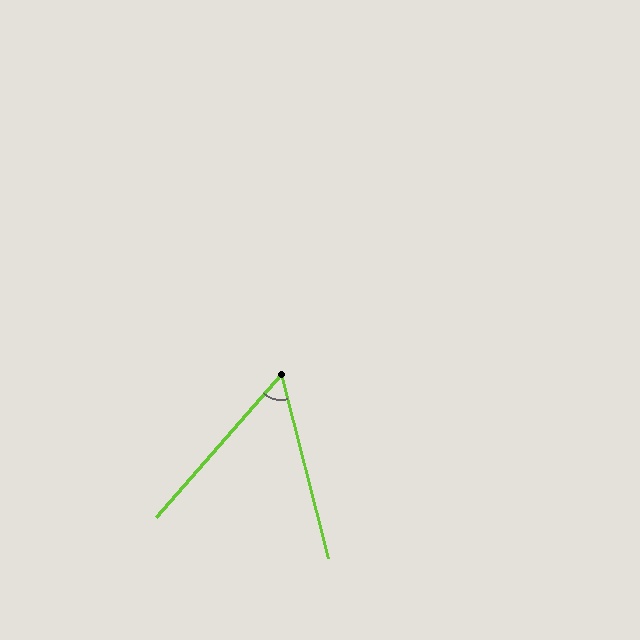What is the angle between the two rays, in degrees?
Approximately 55 degrees.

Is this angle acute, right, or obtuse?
It is acute.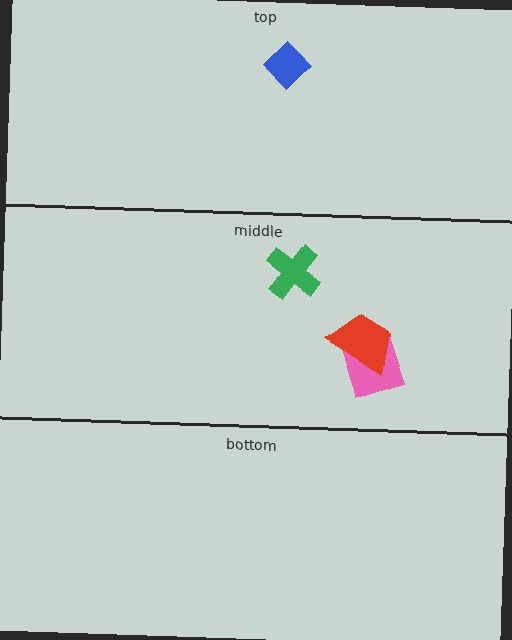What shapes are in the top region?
The blue diamond.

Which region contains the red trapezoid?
The middle region.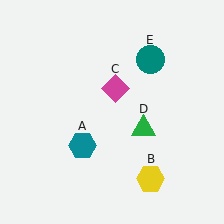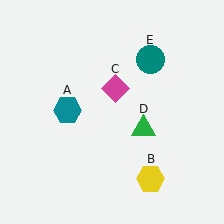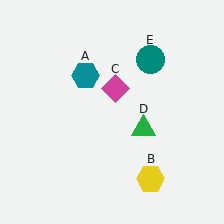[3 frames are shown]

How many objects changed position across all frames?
1 object changed position: teal hexagon (object A).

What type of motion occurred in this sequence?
The teal hexagon (object A) rotated clockwise around the center of the scene.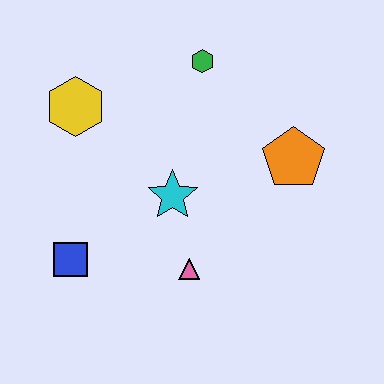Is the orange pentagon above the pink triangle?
Yes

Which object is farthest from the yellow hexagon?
The orange pentagon is farthest from the yellow hexagon.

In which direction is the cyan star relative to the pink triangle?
The cyan star is above the pink triangle.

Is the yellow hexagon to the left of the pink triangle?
Yes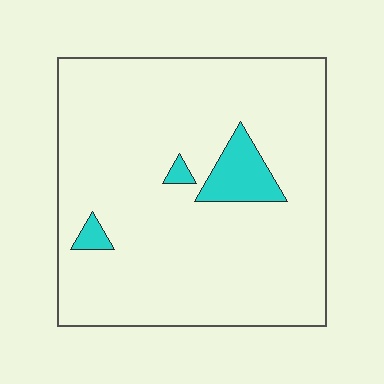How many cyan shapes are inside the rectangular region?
3.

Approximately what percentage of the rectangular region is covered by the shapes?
Approximately 5%.